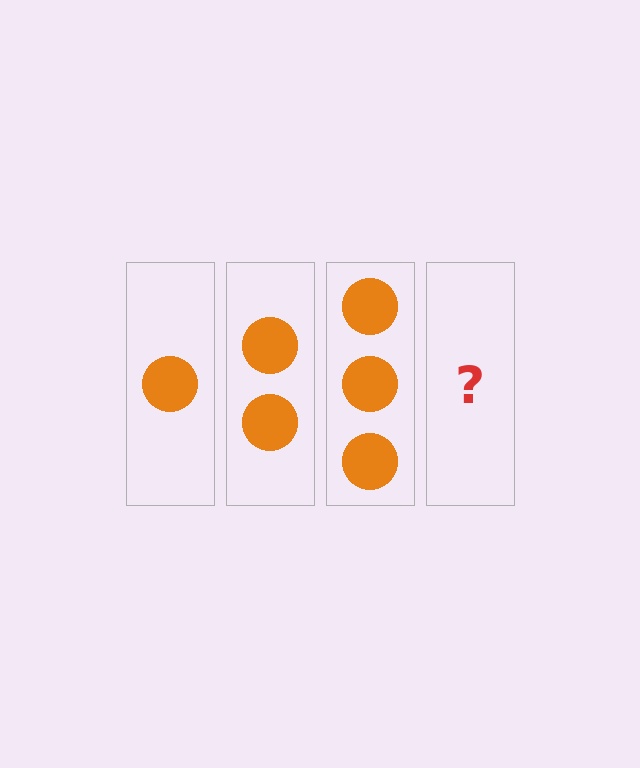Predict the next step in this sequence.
The next step is 4 circles.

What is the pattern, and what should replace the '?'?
The pattern is that each step adds one more circle. The '?' should be 4 circles.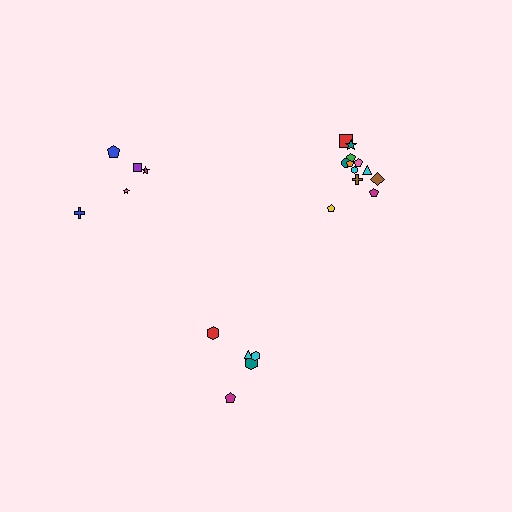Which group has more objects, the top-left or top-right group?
The top-right group.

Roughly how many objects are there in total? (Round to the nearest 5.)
Roughly 20 objects in total.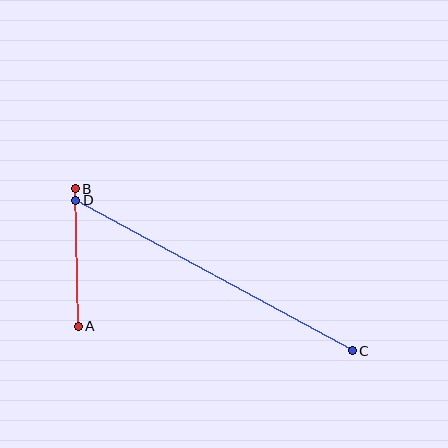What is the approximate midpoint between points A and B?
The midpoint is at approximately (77, 258) pixels.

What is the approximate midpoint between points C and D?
The midpoint is at approximately (214, 275) pixels.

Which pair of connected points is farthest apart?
Points C and D are farthest apart.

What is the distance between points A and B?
The distance is approximately 137 pixels.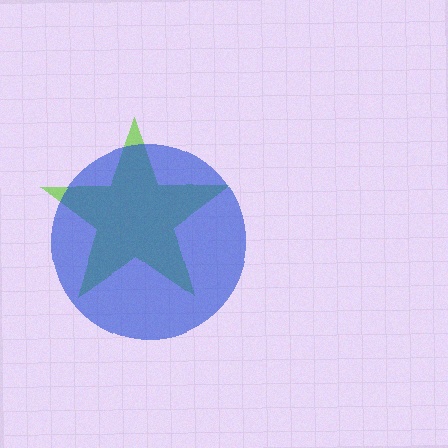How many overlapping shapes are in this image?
There are 2 overlapping shapes in the image.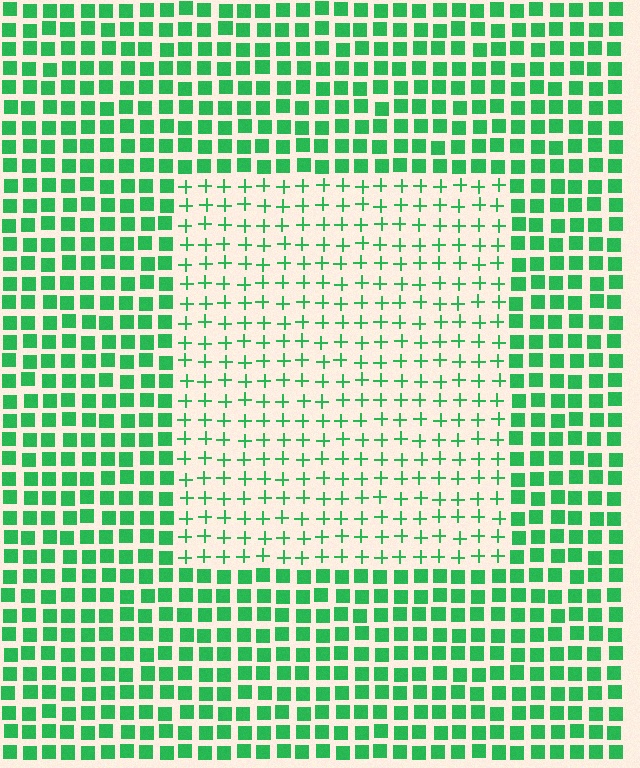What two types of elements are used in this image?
The image uses plus signs inside the rectangle region and squares outside it.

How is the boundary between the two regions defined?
The boundary is defined by a change in element shape: plus signs inside vs. squares outside. All elements share the same color and spacing.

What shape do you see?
I see a rectangle.